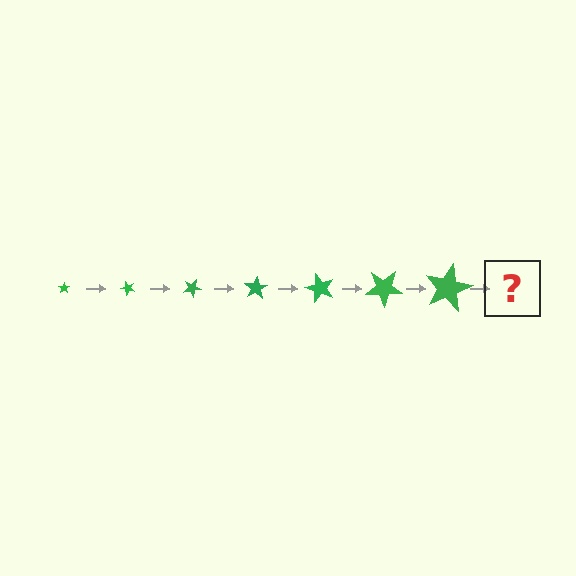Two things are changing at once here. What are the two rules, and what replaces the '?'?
The two rules are that the star grows larger each step and it rotates 50 degrees each step. The '?' should be a star, larger than the previous one and rotated 350 degrees from the start.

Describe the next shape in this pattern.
It should be a star, larger than the previous one and rotated 350 degrees from the start.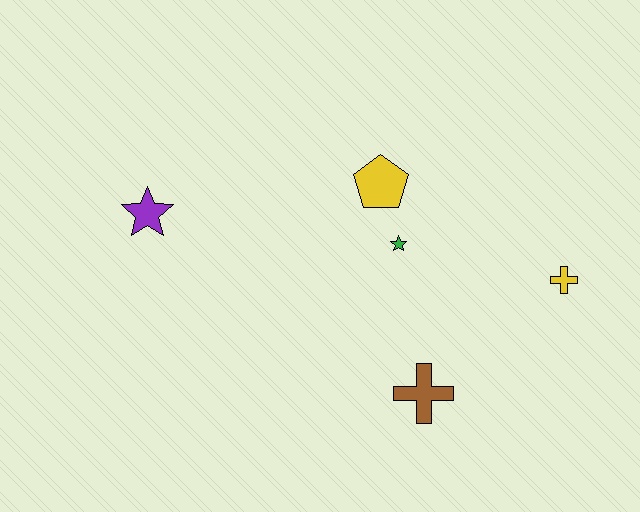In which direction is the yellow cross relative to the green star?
The yellow cross is to the right of the green star.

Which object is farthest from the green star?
The purple star is farthest from the green star.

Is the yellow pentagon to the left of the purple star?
No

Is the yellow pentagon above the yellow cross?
Yes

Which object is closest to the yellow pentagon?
The green star is closest to the yellow pentagon.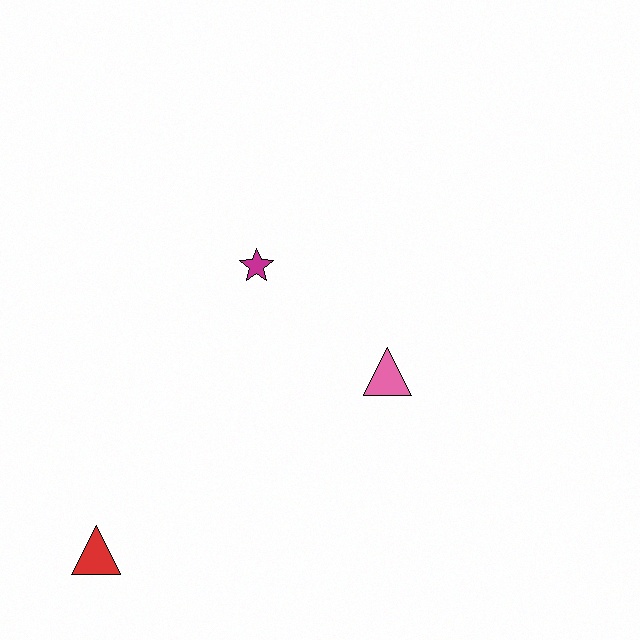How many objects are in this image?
There are 3 objects.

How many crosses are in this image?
There are no crosses.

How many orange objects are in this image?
There are no orange objects.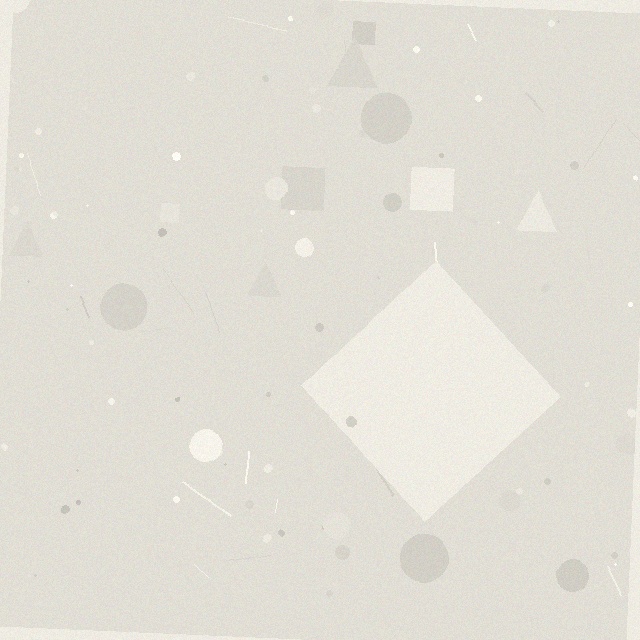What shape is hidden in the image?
A diamond is hidden in the image.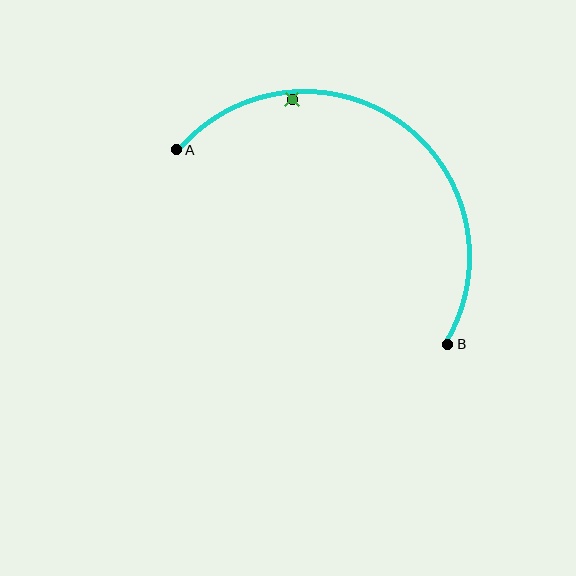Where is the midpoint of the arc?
The arc midpoint is the point on the curve farthest from the straight line joining A and B. It sits above and to the right of that line.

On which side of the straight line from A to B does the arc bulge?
The arc bulges above and to the right of the straight line connecting A and B.